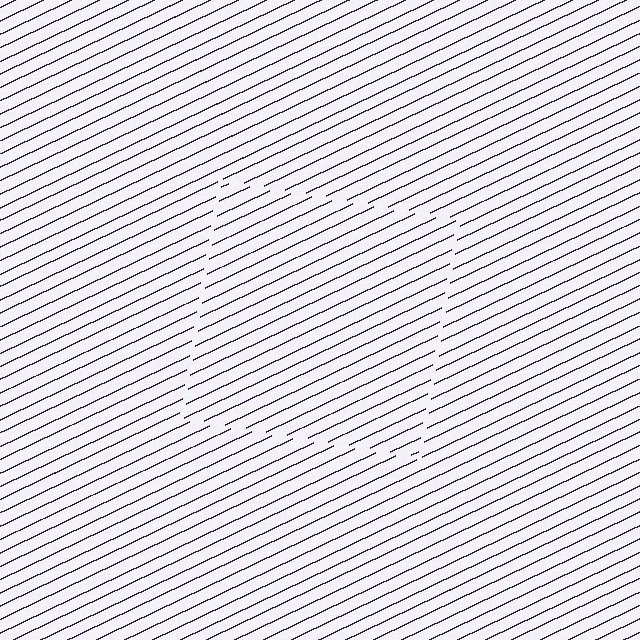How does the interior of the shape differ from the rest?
The interior of the shape contains the same grating, shifted by half a period — the contour is defined by the phase discontinuity where line-ends from the inner and outer gratings abut.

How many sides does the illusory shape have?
4 sides — the line-ends trace a square.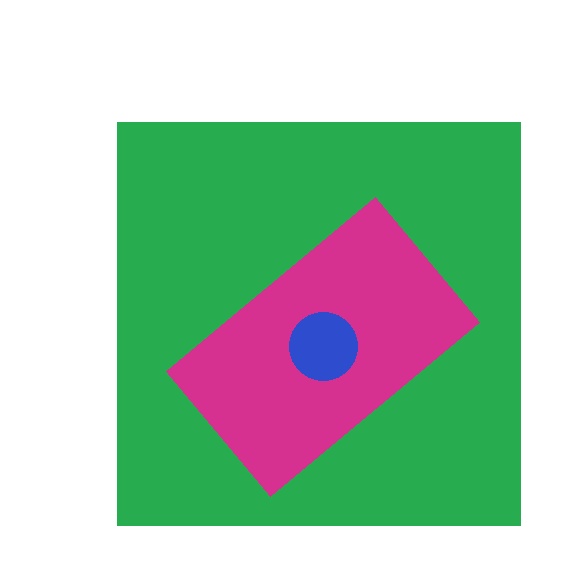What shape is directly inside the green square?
The magenta rectangle.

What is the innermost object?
The blue circle.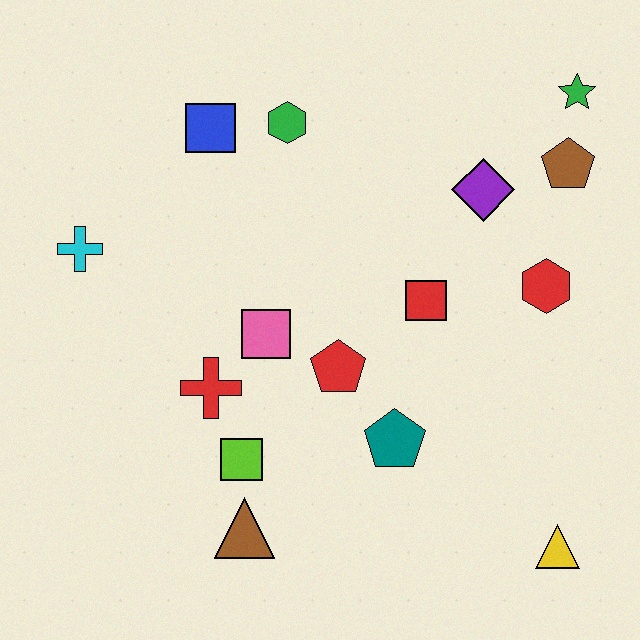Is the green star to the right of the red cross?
Yes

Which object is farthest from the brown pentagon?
The cyan cross is farthest from the brown pentagon.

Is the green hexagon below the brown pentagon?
No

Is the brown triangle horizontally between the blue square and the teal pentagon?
Yes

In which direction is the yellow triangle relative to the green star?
The yellow triangle is below the green star.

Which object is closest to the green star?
The brown pentagon is closest to the green star.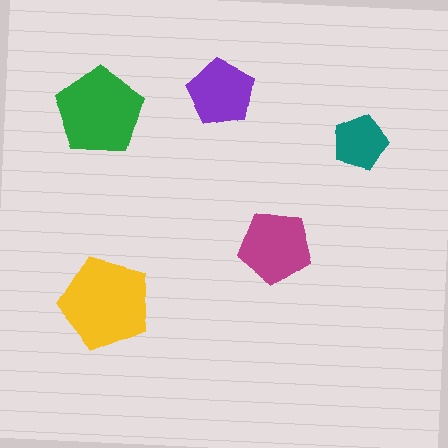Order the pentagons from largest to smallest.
the yellow one, the green one, the magenta one, the purple one, the teal one.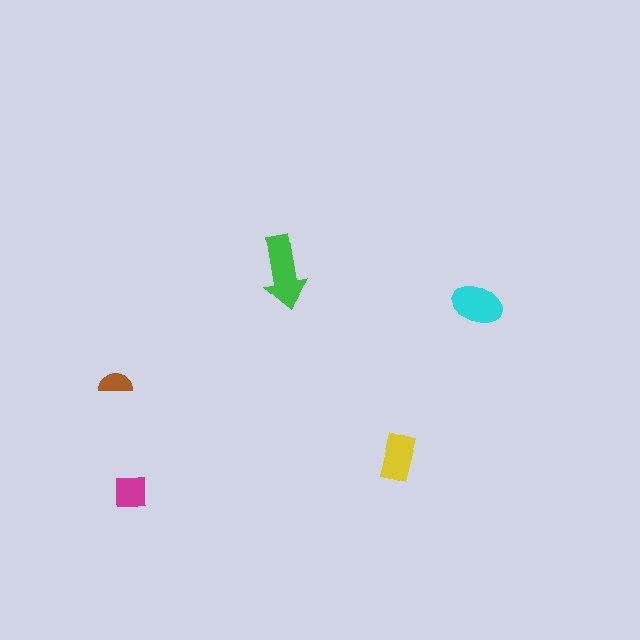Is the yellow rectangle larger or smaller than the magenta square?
Larger.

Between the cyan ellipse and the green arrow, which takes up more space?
The green arrow.